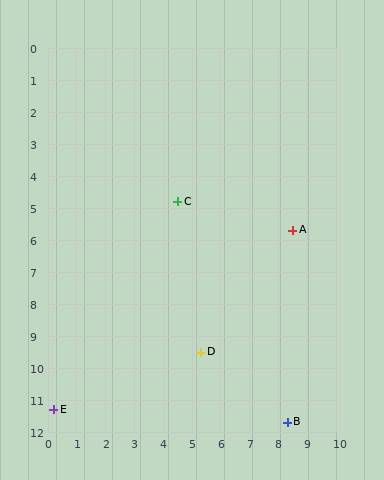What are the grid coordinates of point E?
Point E is at approximately (0.2, 11.3).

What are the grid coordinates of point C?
Point C is at approximately (4.5, 4.8).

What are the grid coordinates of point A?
Point A is at approximately (8.5, 5.7).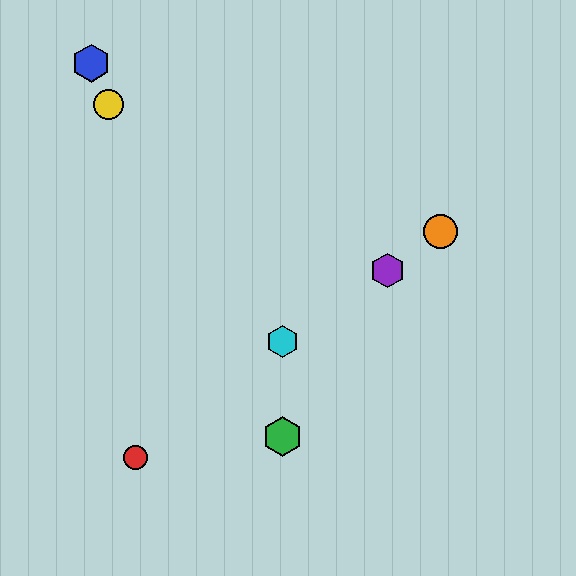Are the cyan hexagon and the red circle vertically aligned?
No, the cyan hexagon is at x≈282 and the red circle is at x≈135.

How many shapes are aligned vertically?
2 shapes (the green hexagon, the cyan hexagon) are aligned vertically.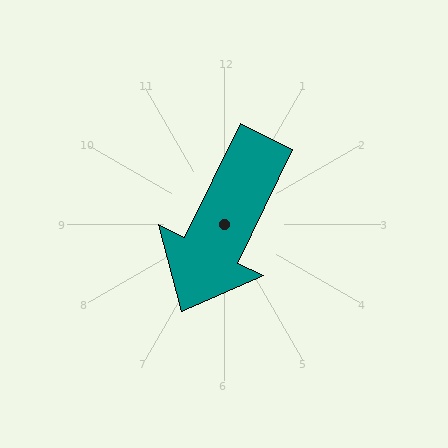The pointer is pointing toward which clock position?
Roughly 7 o'clock.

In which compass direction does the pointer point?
Southwest.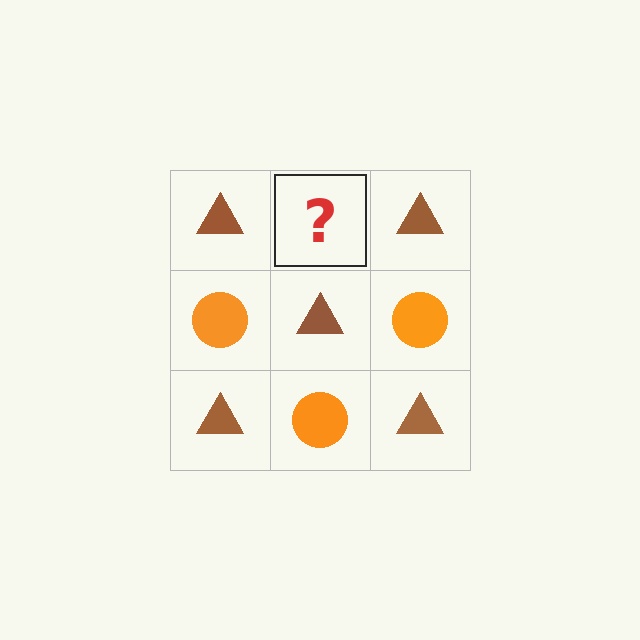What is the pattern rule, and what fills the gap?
The rule is that it alternates brown triangle and orange circle in a checkerboard pattern. The gap should be filled with an orange circle.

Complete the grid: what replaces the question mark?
The question mark should be replaced with an orange circle.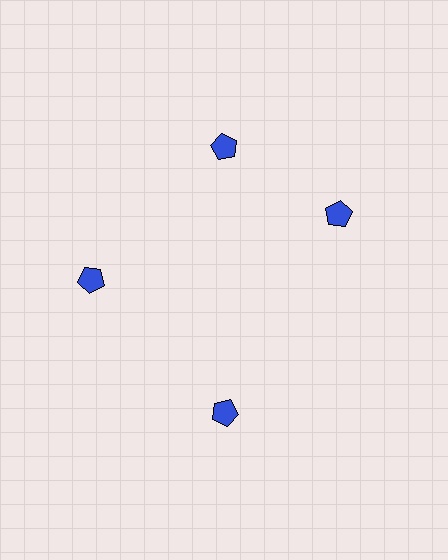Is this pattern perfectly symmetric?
No. The 4 blue pentagons are arranged in a ring, but one element near the 3 o'clock position is rotated out of alignment along the ring, breaking the 4-fold rotational symmetry.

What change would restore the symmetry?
The symmetry would be restored by rotating it back into even spacing with its neighbors so that all 4 pentagons sit at equal angles and equal distance from the center.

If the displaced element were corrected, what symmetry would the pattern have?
It would have 4-fold rotational symmetry — the pattern would map onto itself every 90 degrees.